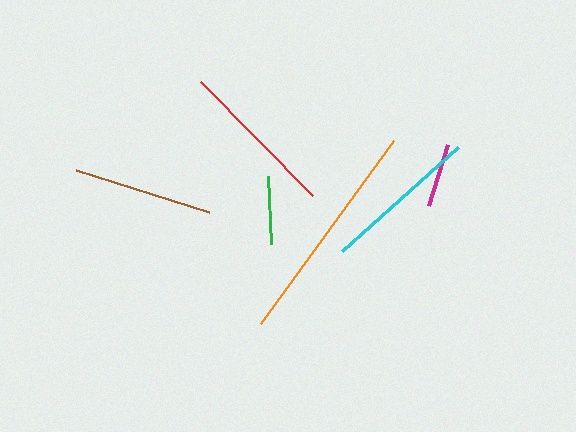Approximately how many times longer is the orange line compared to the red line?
The orange line is approximately 1.4 times the length of the red line.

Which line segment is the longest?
The orange line is the longest at approximately 226 pixels.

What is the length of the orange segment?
The orange segment is approximately 226 pixels long.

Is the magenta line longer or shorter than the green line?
The green line is longer than the magenta line.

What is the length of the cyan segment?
The cyan segment is approximately 156 pixels long.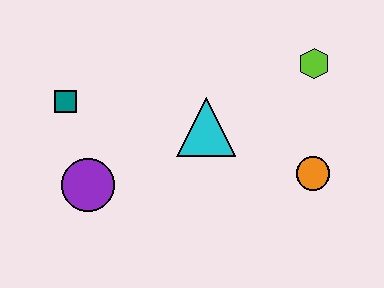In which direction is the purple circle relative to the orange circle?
The purple circle is to the left of the orange circle.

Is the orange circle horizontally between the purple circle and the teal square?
No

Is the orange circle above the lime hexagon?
No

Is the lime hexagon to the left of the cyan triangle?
No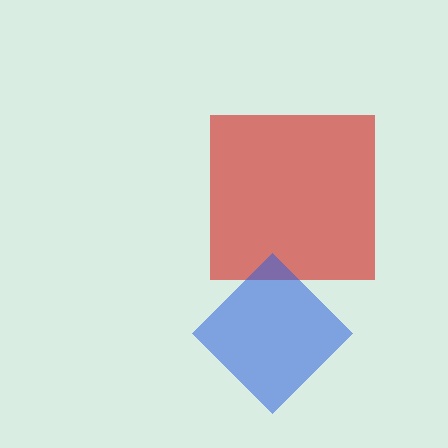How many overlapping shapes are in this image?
There are 2 overlapping shapes in the image.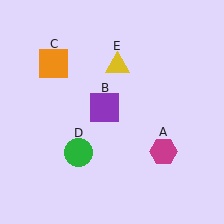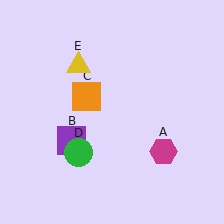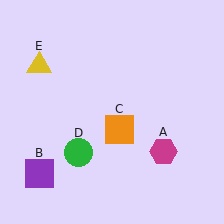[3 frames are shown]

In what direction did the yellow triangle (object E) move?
The yellow triangle (object E) moved left.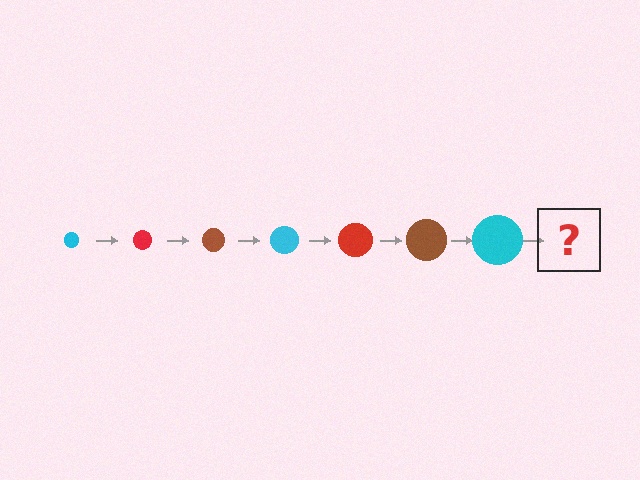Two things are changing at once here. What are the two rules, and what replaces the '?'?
The two rules are that the circle grows larger each step and the color cycles through cyan, red, and brown. The '?' should be a red circle, larger than the previous one.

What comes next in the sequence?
The next element should be a red circle, larger than the previous one.